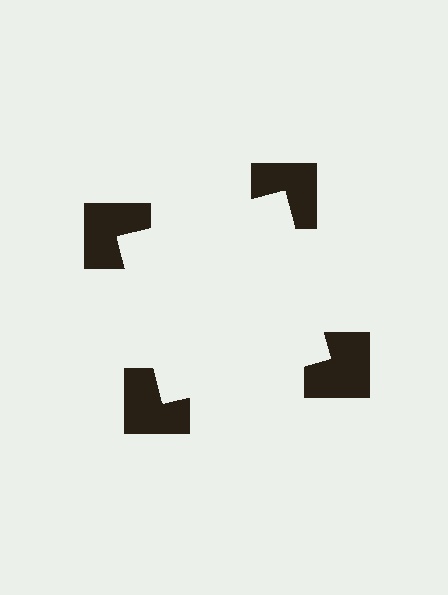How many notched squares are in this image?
There are 4 — one at each vertex of the illusory square.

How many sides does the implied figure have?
4 sides.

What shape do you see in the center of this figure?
An illusory square — its edges are inferred from the aligned wedge cuts in the notched squares, not physically drawn.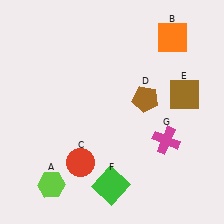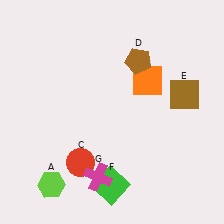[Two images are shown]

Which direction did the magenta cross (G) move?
The magenta cross (G) moved left.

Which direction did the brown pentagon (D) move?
The brown pentagon (D) moved up.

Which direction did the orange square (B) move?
The orange square (B) moved down.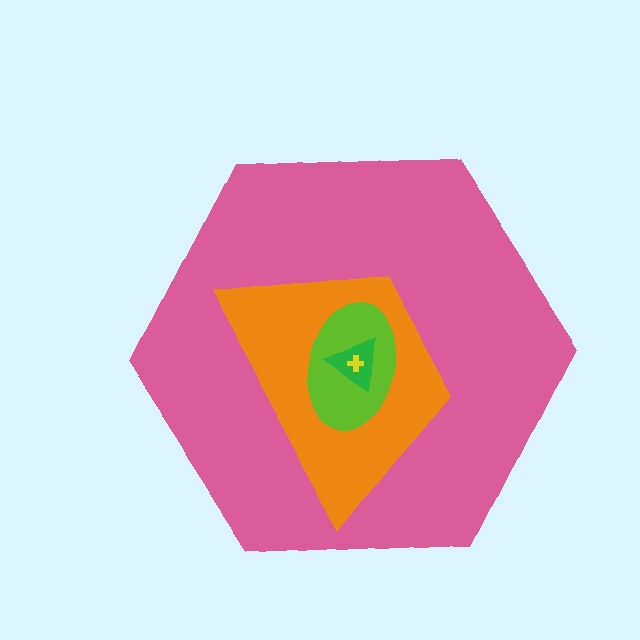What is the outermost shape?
The pink hexagon.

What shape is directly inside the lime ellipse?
The green triangle.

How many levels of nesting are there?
5.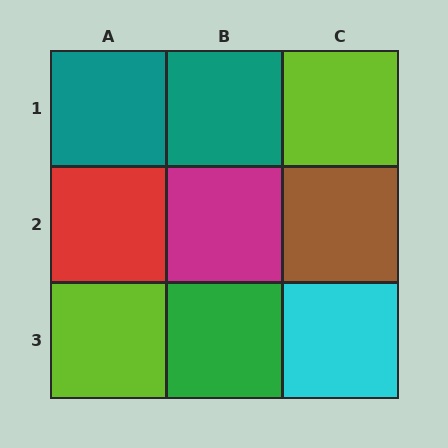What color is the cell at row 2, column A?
Red.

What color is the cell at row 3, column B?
Green.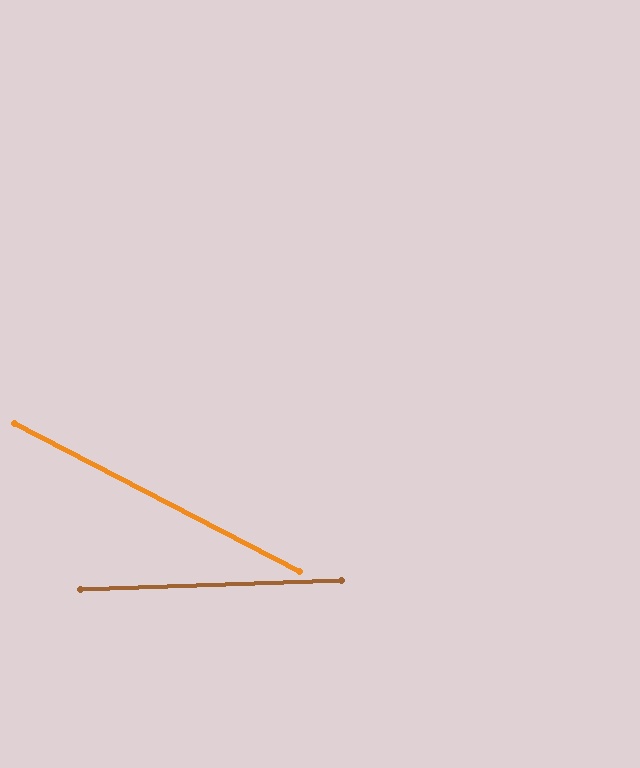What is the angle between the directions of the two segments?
Approximately 29 degrees.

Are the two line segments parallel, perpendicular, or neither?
Neither parallel nor perpendicular — they differ by about 29°.